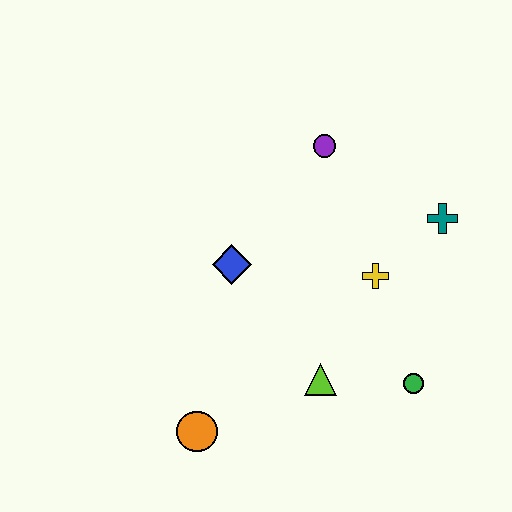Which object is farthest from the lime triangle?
The purple circle is farthest from the lime triangle.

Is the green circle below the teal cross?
Yes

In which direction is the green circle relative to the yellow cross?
The green circle is below the yellow cross.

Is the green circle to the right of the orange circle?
Yes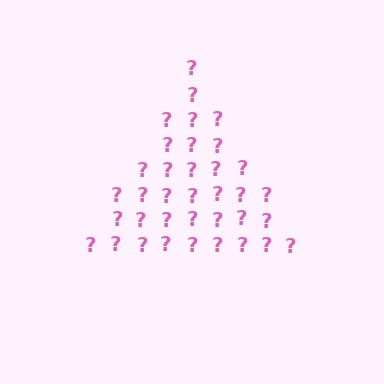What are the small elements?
The small elements are question marks.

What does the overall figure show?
The overall figure shows a triangle.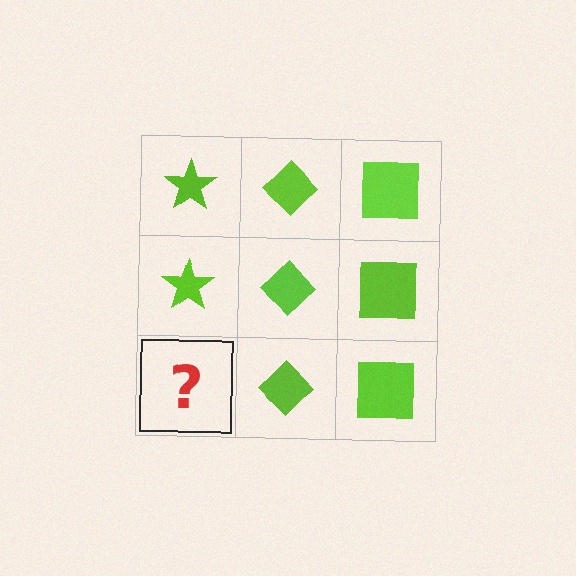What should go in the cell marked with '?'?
The missing cell should contain a lime star.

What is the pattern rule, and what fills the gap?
The rule is that each column has a consistent shape. The gap should be filled with a lime star.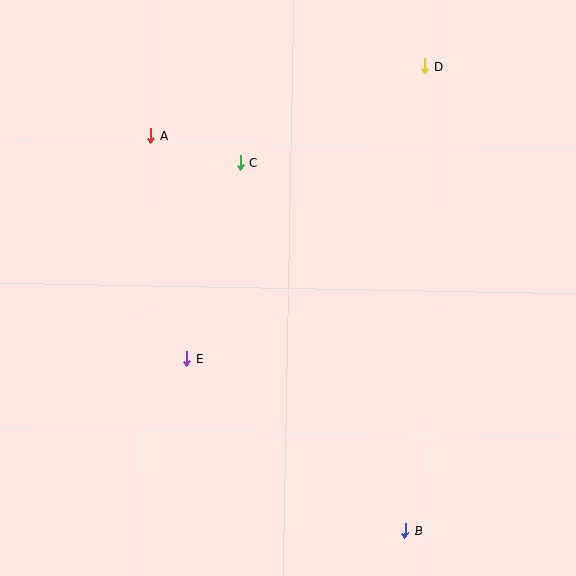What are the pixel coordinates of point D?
Point D is at (425, 66).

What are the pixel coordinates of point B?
Point B is at (405, 531).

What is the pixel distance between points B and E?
The distance between B and E is 278 pixels.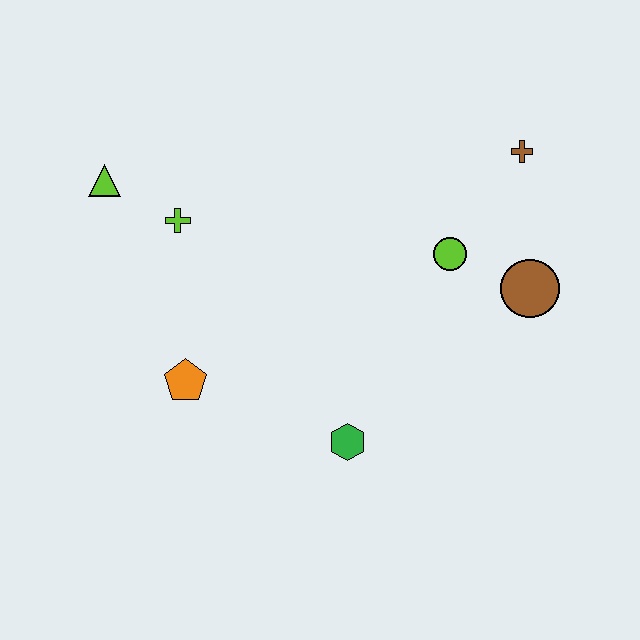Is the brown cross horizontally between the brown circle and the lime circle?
Yes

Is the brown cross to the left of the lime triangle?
No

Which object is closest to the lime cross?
The lime triangle is closest to the lime cross.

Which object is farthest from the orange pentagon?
The brown cross is farthest from the orange pentagon.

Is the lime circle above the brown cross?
No